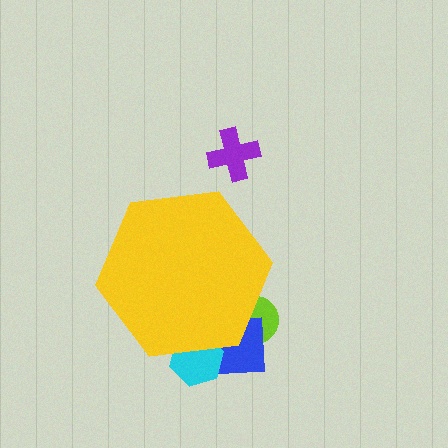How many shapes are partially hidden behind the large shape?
3 shapes are partially hidden.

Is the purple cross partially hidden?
No, the purple cross is fully visible.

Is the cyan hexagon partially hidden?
Yes, the cyan hexagon is partially hidden behind the yellow hexagon.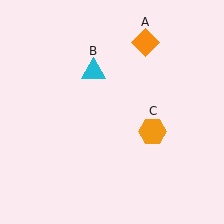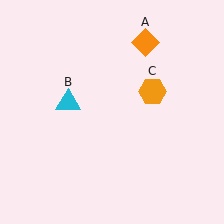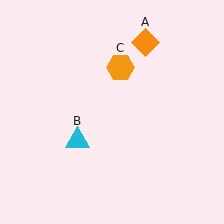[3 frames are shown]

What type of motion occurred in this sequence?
The cyan triangle (object B), orange hexagon (object C) rotated counterclockwise around the center of the scene.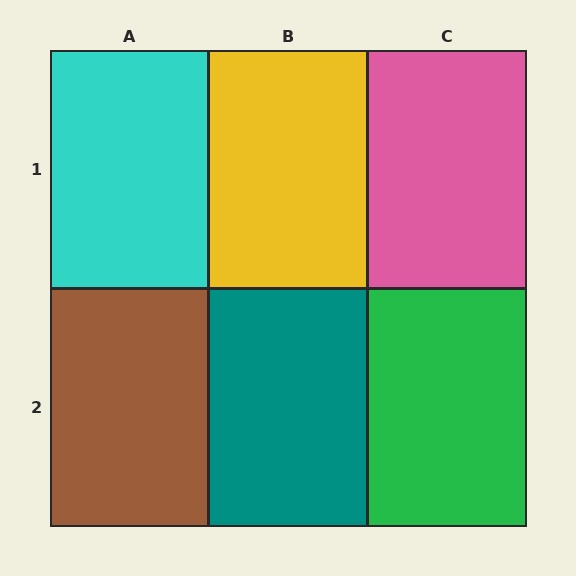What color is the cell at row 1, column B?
Yellow.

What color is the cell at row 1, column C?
Pink.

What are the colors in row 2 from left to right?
Brown, teal, green.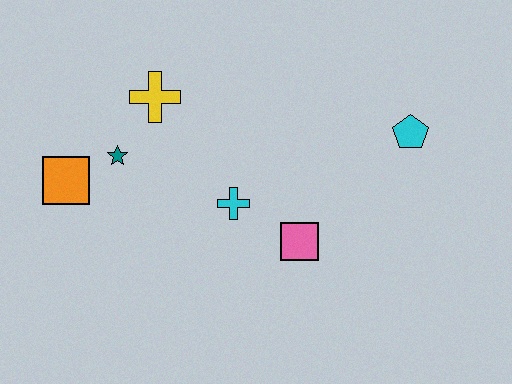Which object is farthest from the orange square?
The cyan pentagon is farthest from the orange square.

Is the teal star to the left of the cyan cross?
Yes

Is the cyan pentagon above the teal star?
Yes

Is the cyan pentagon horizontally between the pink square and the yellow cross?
No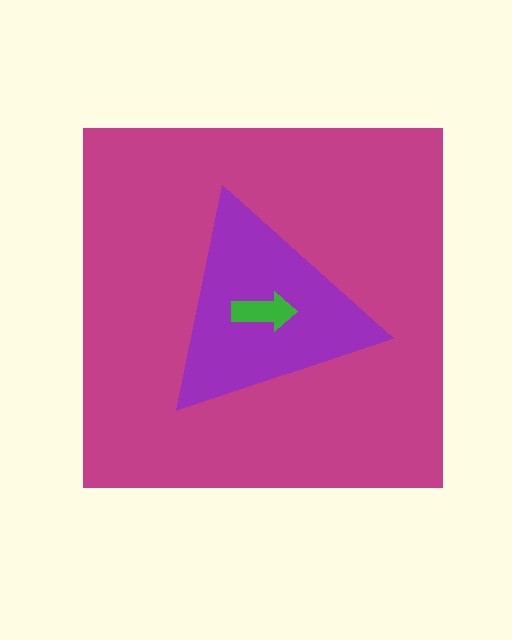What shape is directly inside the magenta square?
The purple triangle.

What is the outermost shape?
The magenta square.